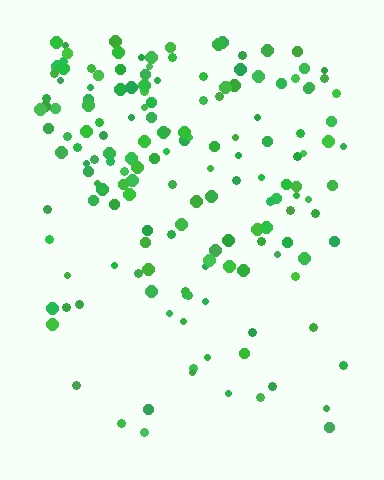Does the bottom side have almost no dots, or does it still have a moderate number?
Still a moderate number, just noticeably fewer than the top.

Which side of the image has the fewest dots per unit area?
The bottom.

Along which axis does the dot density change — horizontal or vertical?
Vertical.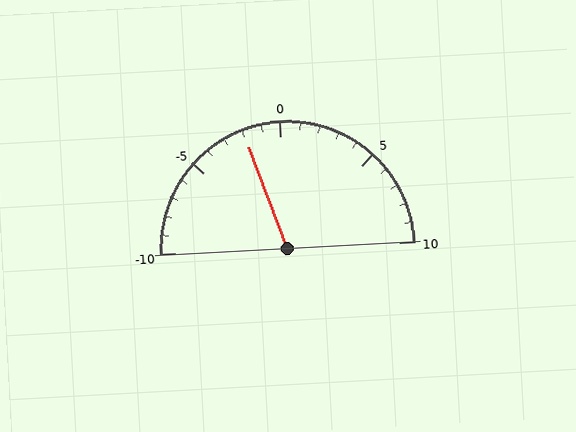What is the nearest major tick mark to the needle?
The nearest major tick mark is 0.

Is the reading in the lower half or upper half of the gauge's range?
The reading is in the lower half of the range (-10 to 10).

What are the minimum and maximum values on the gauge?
The gauge ranges from -10 to 10.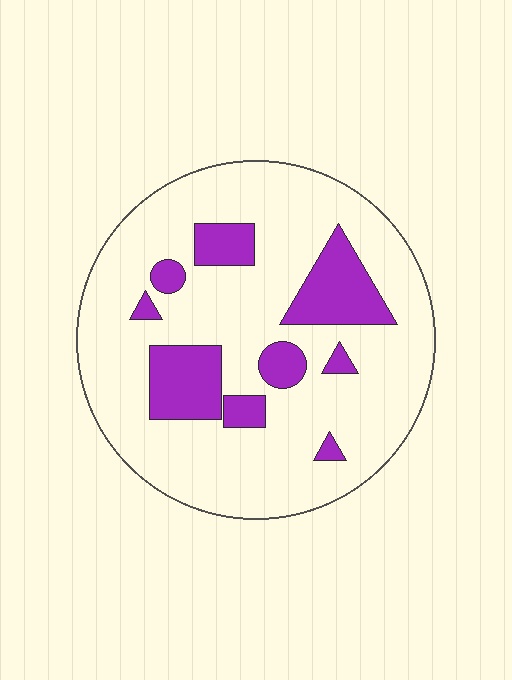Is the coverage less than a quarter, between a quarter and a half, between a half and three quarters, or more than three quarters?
Less than a quarter.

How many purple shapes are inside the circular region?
9.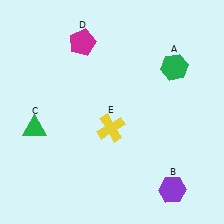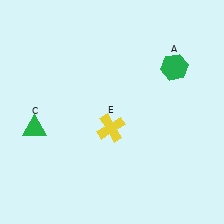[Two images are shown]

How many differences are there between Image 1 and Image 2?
There are 2 differences between the two images.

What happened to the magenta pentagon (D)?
The magenta pentagon (D) was removed in Image 2. It was in the top-left area of Image 1.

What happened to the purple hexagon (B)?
The purple hexagon (B) was removed in Image 2. It was in the bottom-right area of Image 1.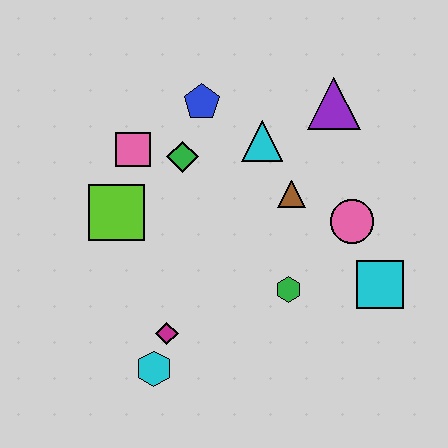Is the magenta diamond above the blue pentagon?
No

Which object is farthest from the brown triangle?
The cyan hexagon is farthest from the brown triangle.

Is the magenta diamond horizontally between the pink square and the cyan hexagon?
No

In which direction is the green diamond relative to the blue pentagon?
The green diamond is below the blue pentagon.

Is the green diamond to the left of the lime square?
No